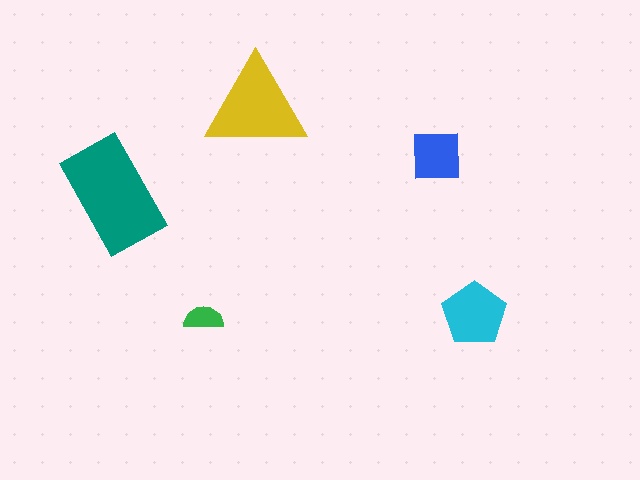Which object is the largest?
The teal rectangle.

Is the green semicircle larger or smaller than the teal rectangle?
Smaller.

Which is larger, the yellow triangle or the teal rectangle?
The teal rectangle.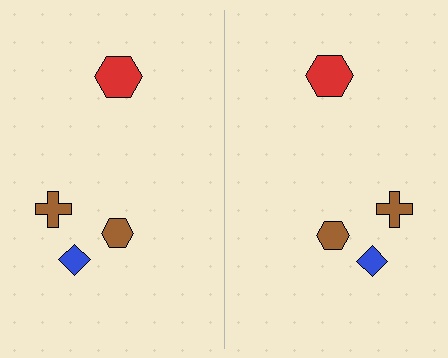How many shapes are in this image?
There are 8 shapes in this image.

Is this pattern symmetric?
Yes, this pattern has bilateral (reflection) symmetry.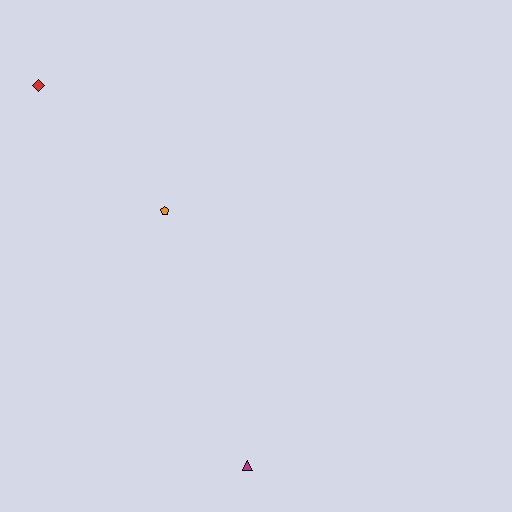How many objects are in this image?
There are 3 objects.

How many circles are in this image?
There are no circles.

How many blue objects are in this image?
There are no blue objects.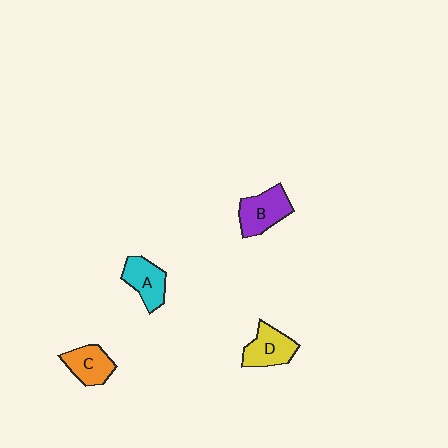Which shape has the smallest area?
Shape C (orange).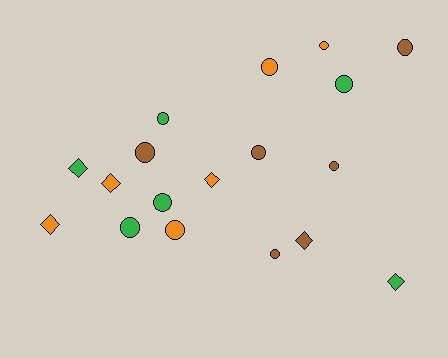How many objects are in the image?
There are 18 objects.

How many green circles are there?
There are 4 green circles.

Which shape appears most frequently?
Circle, with 12 objects.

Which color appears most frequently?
Green, with 6 objects.